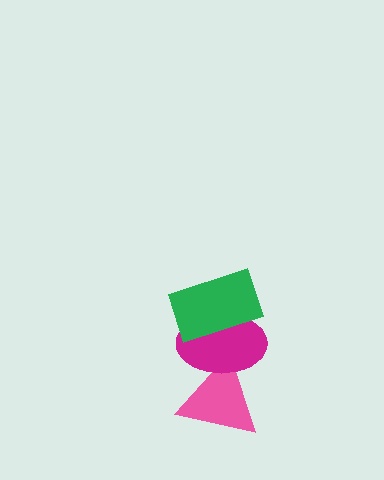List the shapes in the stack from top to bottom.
From top to bottom: the green rectangle, the magenta ellipse, the pink triangle.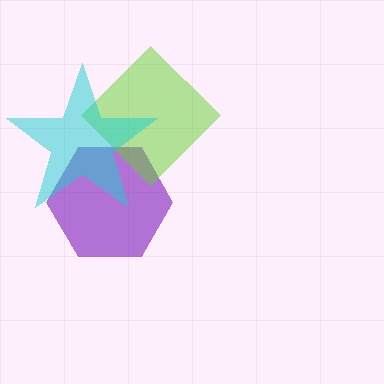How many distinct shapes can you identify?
There are 3 distinct shapes: a purple hexagon, a lime diamond, a cyan star.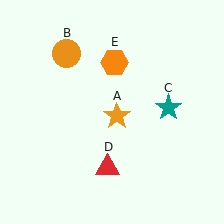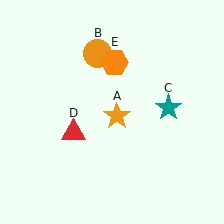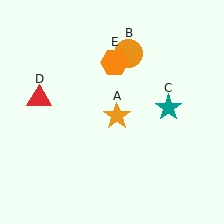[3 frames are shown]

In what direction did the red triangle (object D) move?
The red triangle (object D) moved up and to the left.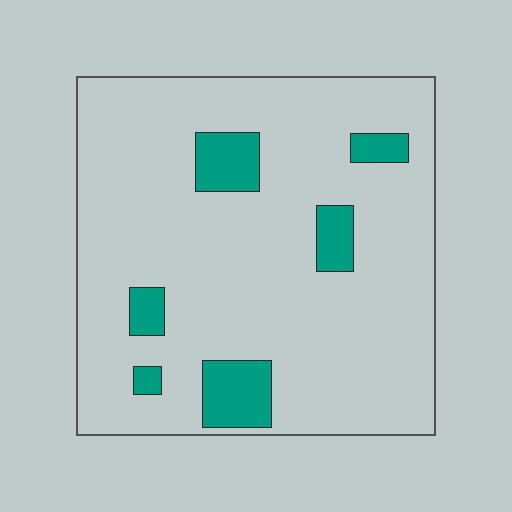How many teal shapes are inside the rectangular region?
6.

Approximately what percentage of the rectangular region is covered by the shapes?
Approximately 10%.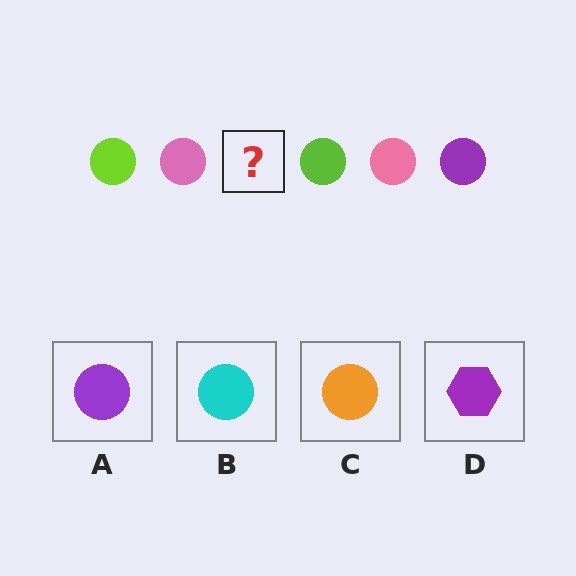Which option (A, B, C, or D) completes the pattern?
A.